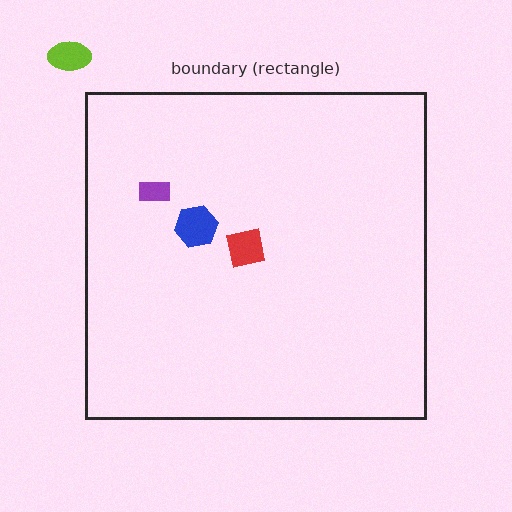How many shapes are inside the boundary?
3 inside, 1 outside.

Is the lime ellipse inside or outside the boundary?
Outside.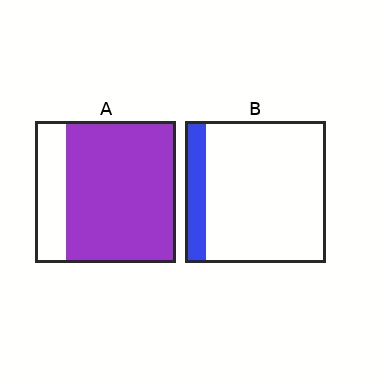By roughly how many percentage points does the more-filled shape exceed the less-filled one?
By roughly 65 percentage points (A over B).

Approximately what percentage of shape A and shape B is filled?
A is approximately 80% and B is approximately 15%.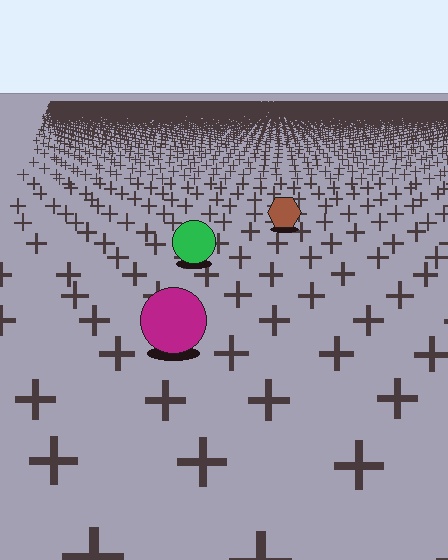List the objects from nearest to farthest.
From nearest to farthest: the magenta circle, the green circle, the brown hexagon.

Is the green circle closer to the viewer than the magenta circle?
No. The magenta circle is closer — you can tell from the texture gradient: the ground texture is coarser near it.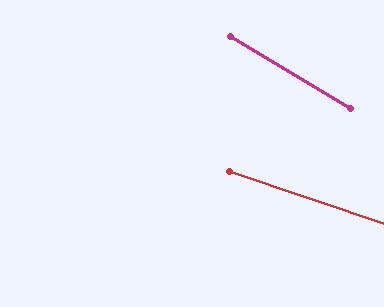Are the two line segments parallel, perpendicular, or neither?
Neither parallel nor perpendicular — they differ by about 12°.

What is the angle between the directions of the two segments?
Approximately 12 degrees.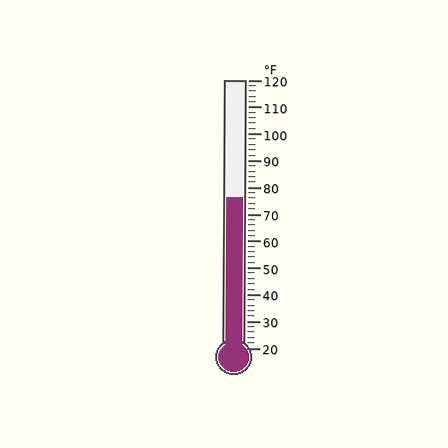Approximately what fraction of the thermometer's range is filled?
The thermometer is filled to approximately 55% of its range.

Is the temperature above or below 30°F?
The temperature is above 30°F.